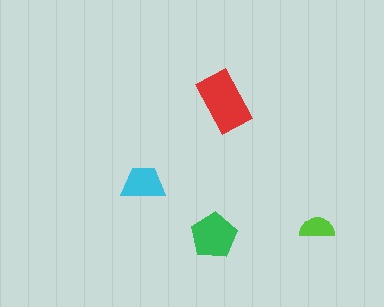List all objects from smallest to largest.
The lime semicircle, the cyan trapezoid, the green pentagon, the red rectangle.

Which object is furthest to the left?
The cyan trapezoid is leftmost.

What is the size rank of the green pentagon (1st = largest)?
2nd.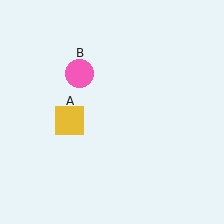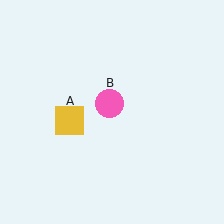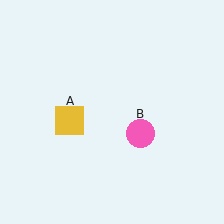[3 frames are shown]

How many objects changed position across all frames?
1 object changed position: pink circle (object B).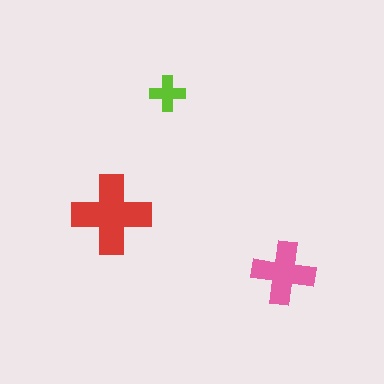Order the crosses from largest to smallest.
the red one, the pink one, the lime one.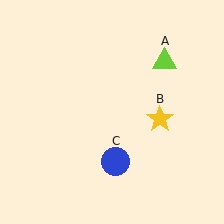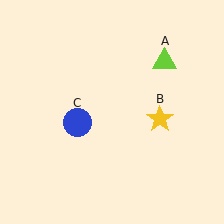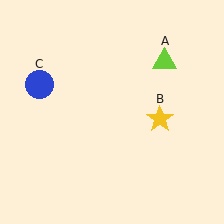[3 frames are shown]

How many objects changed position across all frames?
1 object changed position: blue circle (object C).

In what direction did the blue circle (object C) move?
The blue circle (object C) moved up and to the left.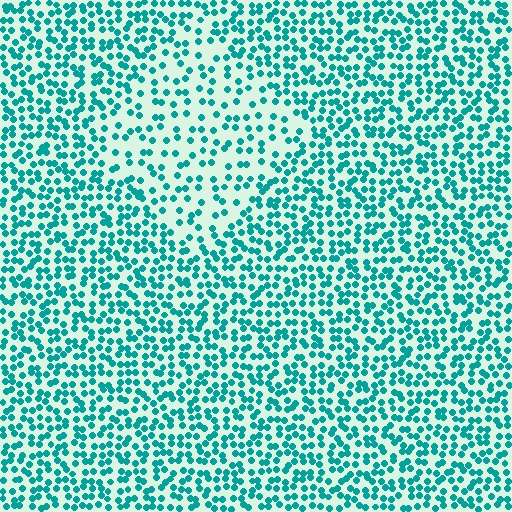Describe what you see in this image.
The image contains small teal elements arranged at two different densities. A diamond-shaped region is visible where the elements are less densely packed than the surrounding area.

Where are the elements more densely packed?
The elements are more densely packed outside the diamond boundary.